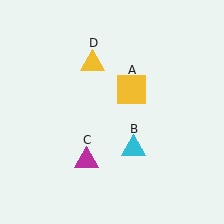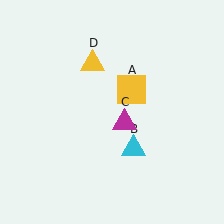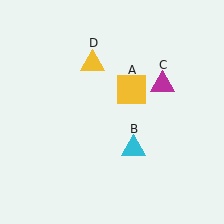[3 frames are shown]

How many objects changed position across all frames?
1 object changed position: magenta triangle (object C).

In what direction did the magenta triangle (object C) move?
The magenta triangle (object C) moved up and to the right.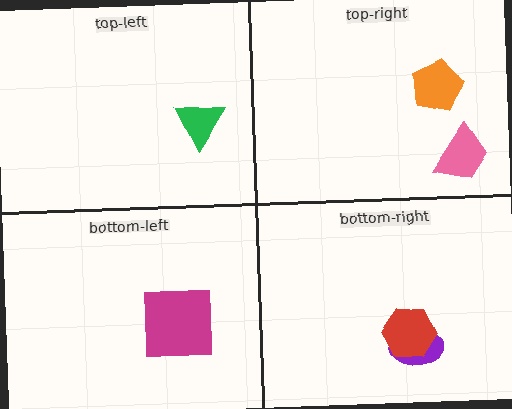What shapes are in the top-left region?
The green triangle.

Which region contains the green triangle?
The top-left region.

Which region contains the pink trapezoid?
The top-right region.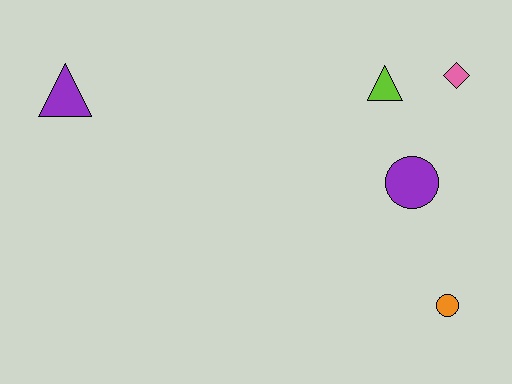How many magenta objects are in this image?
There are no magenta objects.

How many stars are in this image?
There are no stars.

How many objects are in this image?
There are 5 objects.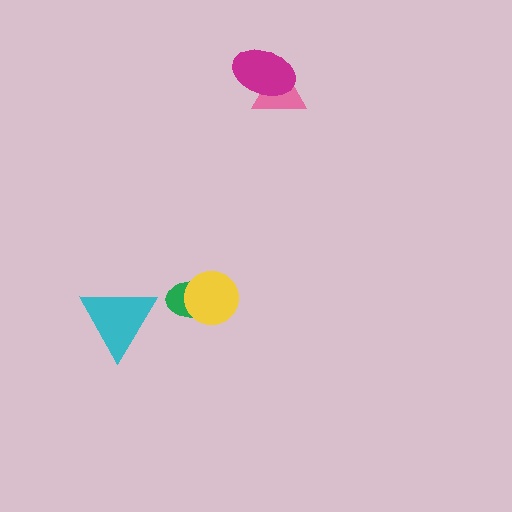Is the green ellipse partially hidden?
Yes, it is partially covered by another shape.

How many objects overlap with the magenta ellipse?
1 object overlaps with the magenta ellipse.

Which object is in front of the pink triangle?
The magenta ellipse is in front of the pink triangle.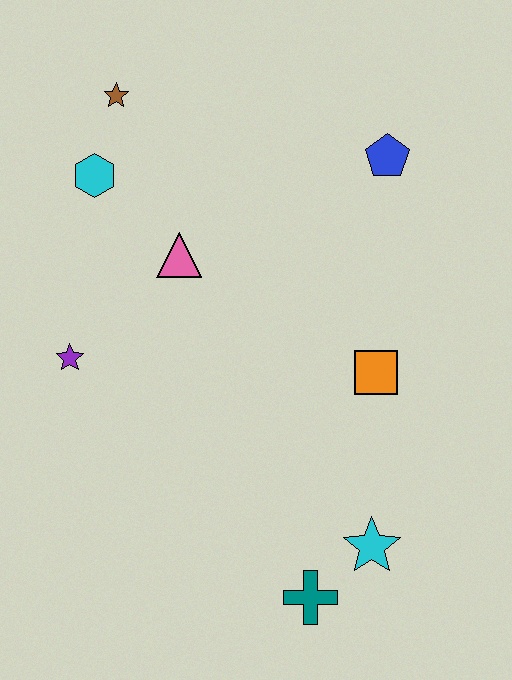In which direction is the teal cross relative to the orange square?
The teal cross is below the orange square.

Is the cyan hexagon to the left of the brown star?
Yes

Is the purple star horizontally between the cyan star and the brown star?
No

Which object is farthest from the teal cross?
The brown star is farthest from the teal cross.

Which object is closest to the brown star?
The cyan hexagon is closest to the brown star.